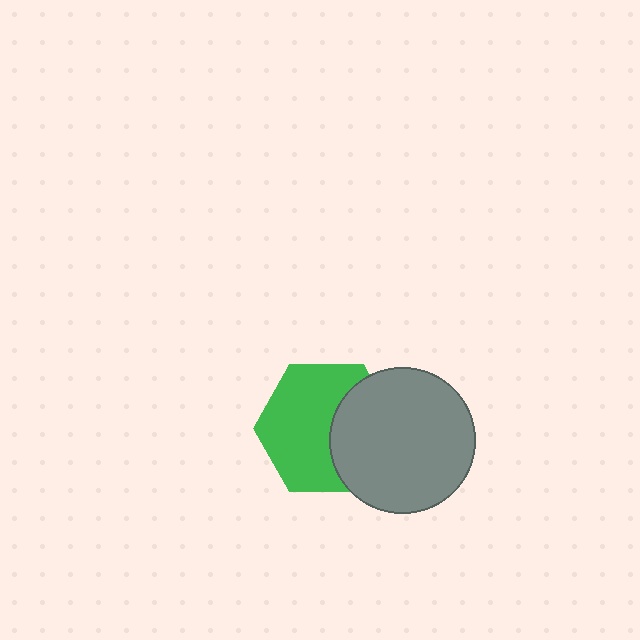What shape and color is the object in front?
The object in front is a gray circle.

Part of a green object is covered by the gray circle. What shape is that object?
It is a hexagon.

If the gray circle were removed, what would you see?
You would see the complete green hexagon.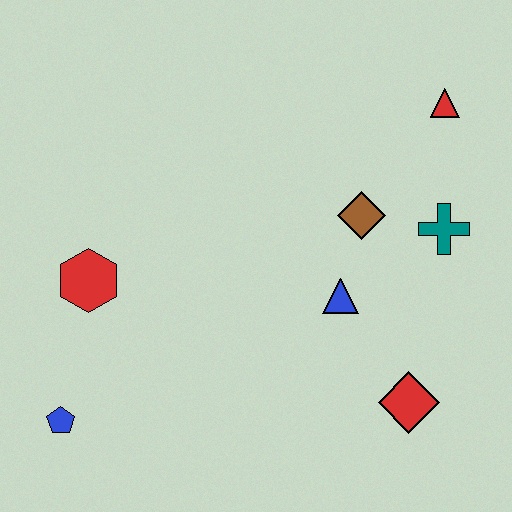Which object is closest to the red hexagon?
The blue pentagon is closest to the red hexagon.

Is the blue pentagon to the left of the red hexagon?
Yes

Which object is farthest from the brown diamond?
The blue pentagon is farthest from the brown diamond.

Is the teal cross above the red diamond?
Yes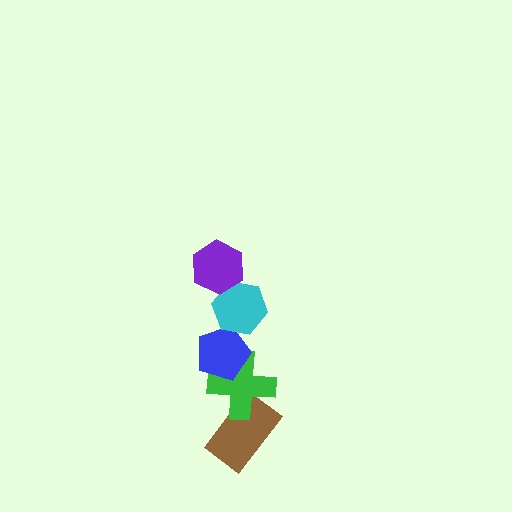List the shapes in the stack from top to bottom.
From top to bottom: the purple hexagon, the cyan hexagon, the blue pentagon, the green cross, the brown rectangle.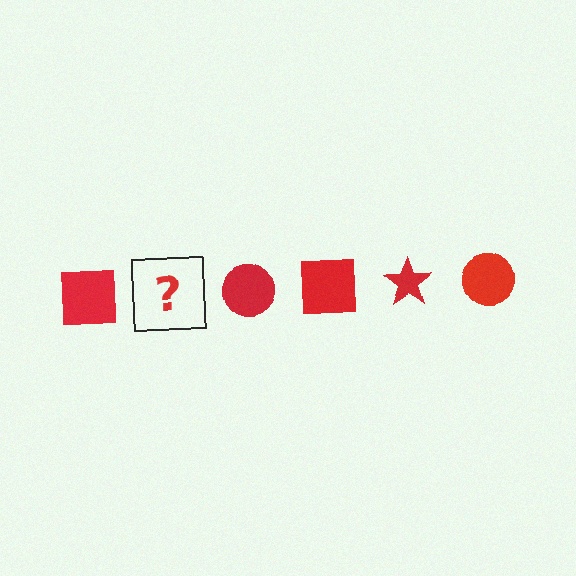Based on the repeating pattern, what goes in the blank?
The blank should be a red star.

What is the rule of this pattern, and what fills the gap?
The rule is that the pattern cycles through square, star, circle shapes in red. The gap should be filled with a red star.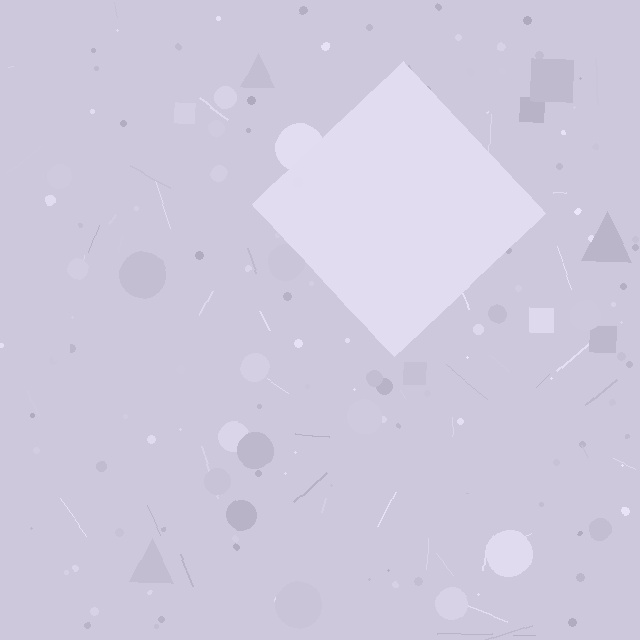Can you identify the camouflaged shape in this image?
The camouflaged shape is a diamond.